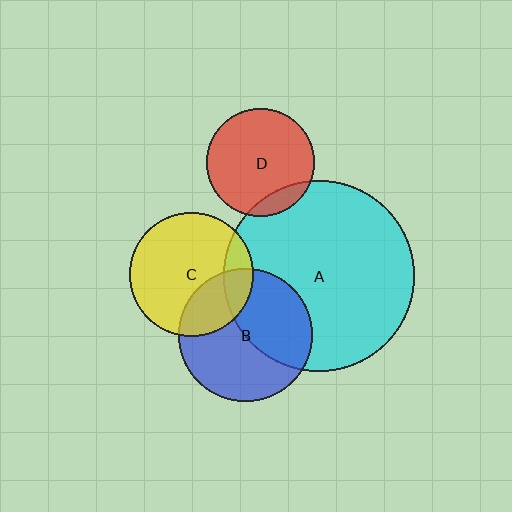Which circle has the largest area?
Circle A (cyan).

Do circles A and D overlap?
Yes.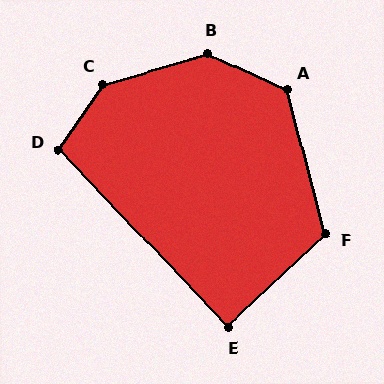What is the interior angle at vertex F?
Approximately 119 degrees (obtuse).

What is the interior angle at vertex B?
Approximately 139 degrees (obtuse).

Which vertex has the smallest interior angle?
E, at approximately 90 degrees.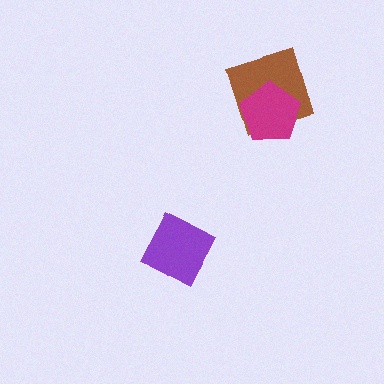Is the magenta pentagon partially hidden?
No, no other shape covers it.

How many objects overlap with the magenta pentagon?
1 object overlaps with the magenta pentagon.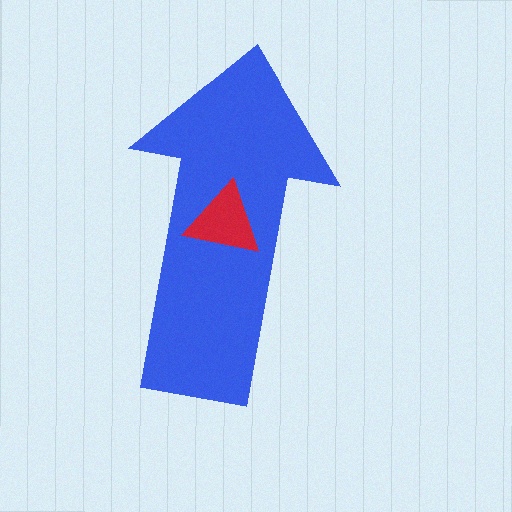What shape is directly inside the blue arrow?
The red triangle.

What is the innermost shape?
The red triangle.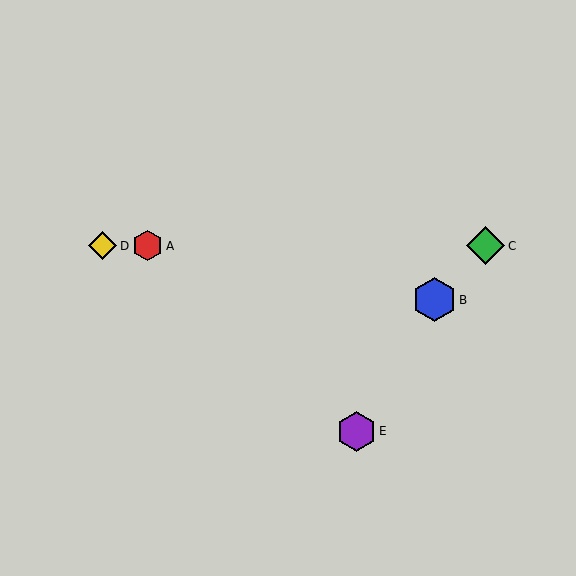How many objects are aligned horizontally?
3 objects (A, C, D) are aligned horizontally.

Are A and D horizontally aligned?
Yes, both are at y≈246.